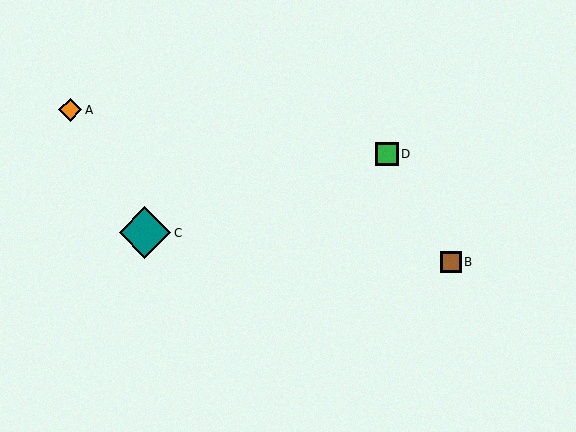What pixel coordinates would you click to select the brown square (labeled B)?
Click at (451, 262) to select the brown square B.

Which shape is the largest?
The teal diamond (labeled C) is the largest.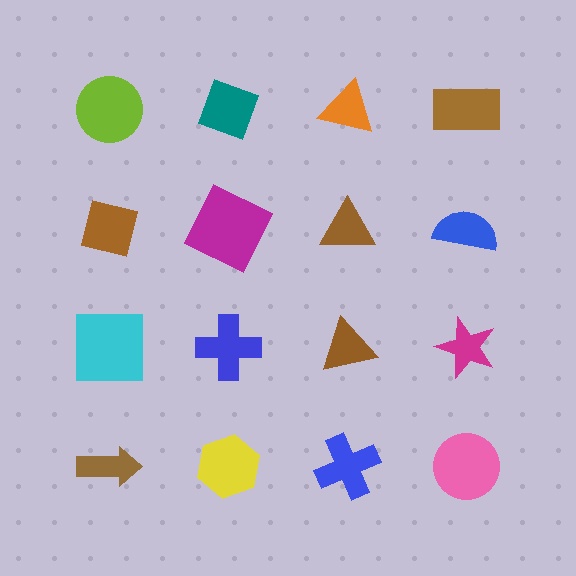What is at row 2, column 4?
A blue semicircle.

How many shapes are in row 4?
4 shapes.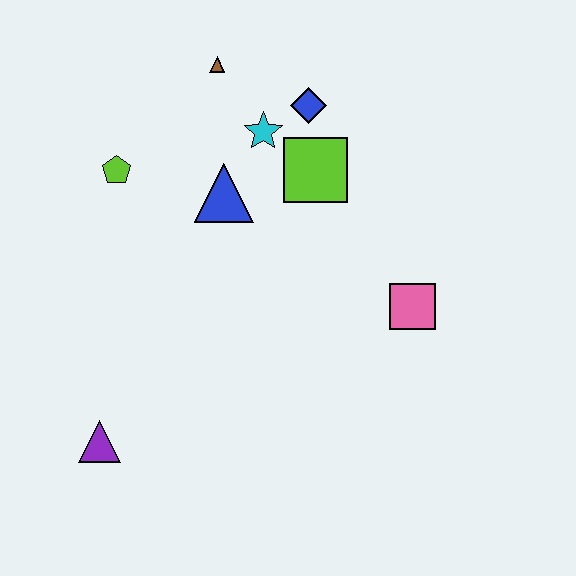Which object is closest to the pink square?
The lime square is closest to the pink square.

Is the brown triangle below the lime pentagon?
No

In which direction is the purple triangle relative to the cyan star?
The purple triangle is below the cyan star.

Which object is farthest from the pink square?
The purple triangle is farthest from the pink square.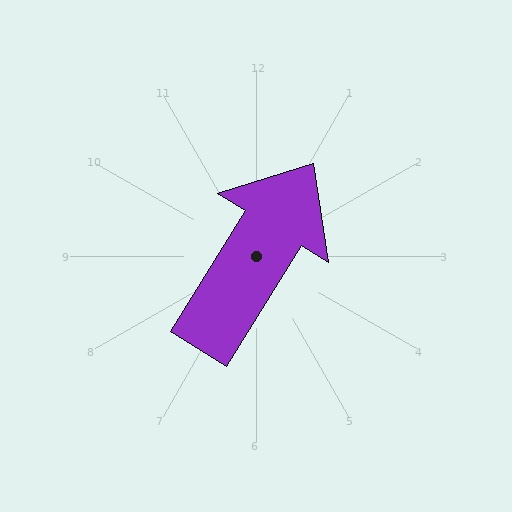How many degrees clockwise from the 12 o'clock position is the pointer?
Approximately 32 degrees.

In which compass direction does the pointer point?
Northeast.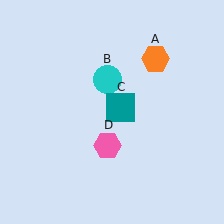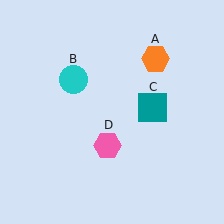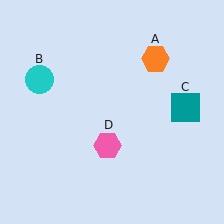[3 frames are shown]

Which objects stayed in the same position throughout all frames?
Orange hexagon (object A) and pink hexagon (object D) remained stationary.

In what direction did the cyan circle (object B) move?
The cyan circle (object B) moved left.